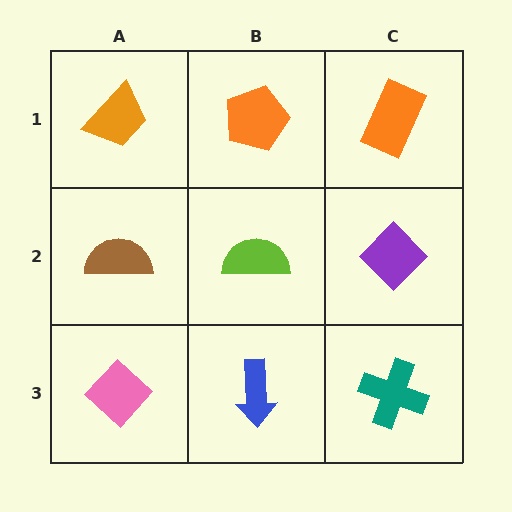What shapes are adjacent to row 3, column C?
A purple diamond (row 2, column C), a blue arrow (row 3, column B).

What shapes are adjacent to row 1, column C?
A purple diamond (row 2, column C), an orange pentagon (row 1, column B).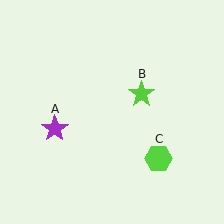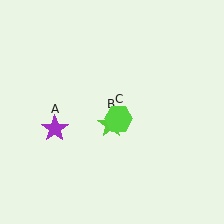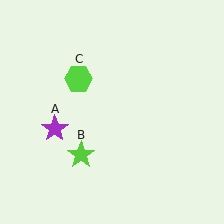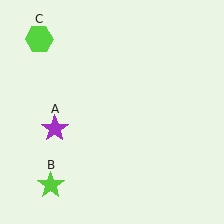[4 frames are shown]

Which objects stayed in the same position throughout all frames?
Purple star (object A) remained stationary.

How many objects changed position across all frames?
2 objects changed position: lime star (object B), lime hexagon (object C).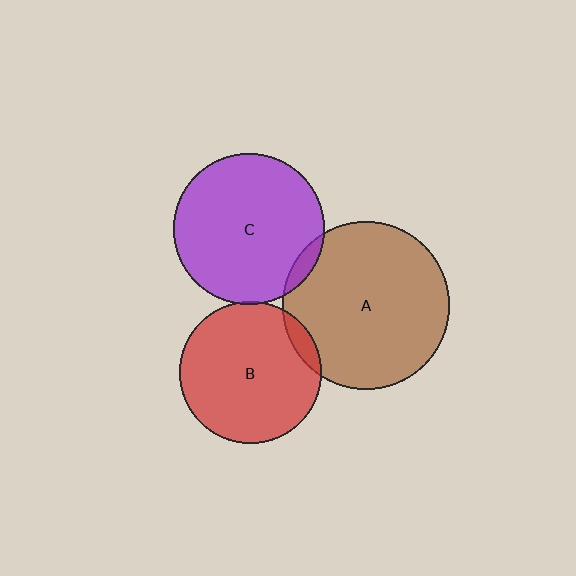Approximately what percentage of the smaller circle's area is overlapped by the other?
Approximately 5%.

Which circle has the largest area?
Circle A (brown).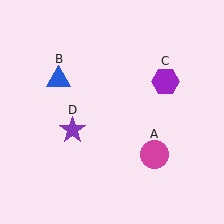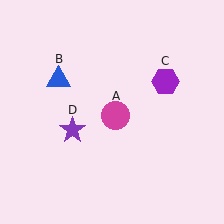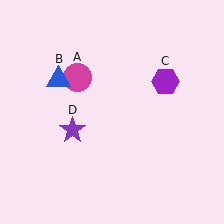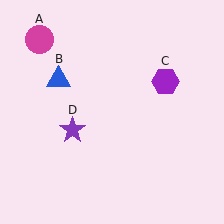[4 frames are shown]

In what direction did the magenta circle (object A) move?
The magenta circle (object A) moved up and to the left.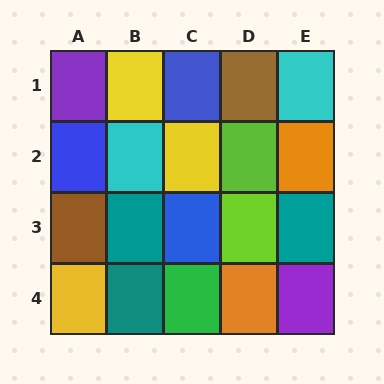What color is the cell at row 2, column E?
Orange.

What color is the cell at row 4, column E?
Purple.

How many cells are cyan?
2 cells are cyan.